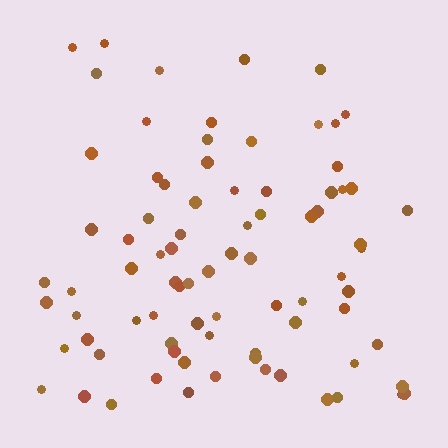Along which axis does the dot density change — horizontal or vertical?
Vertical.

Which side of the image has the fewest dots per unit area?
The top.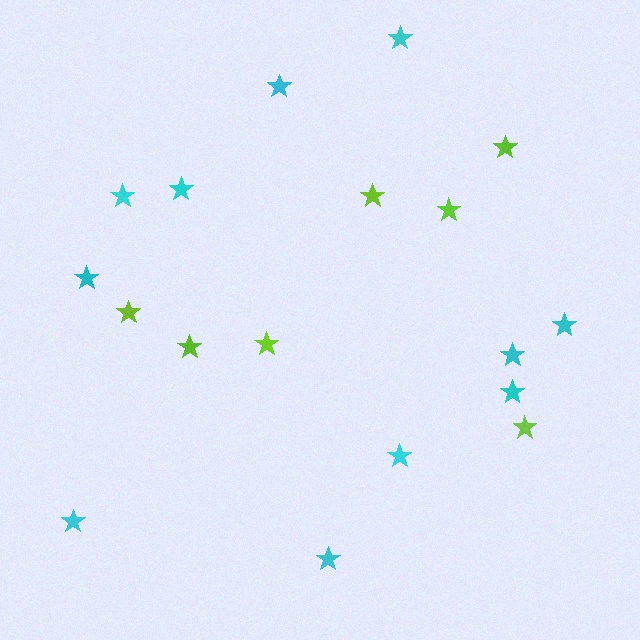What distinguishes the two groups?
There are 2 groups: one group of lime stars (7) and one group of cyan stars (11).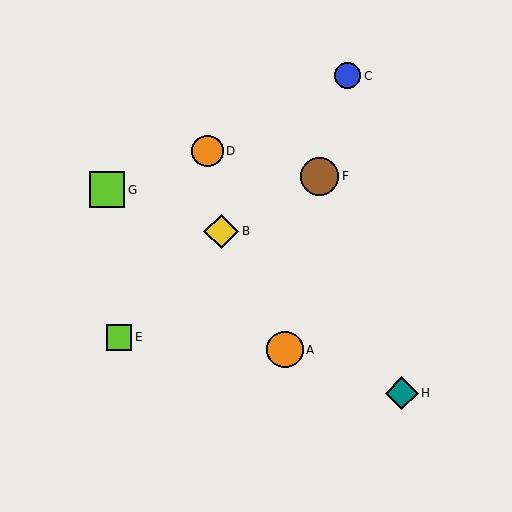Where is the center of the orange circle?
The center of the orange circle is at (285, 350).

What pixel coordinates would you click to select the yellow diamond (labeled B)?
Click at (221, 231) to select the yellow diamond B.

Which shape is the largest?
The brown circle (labeled F) is the largest.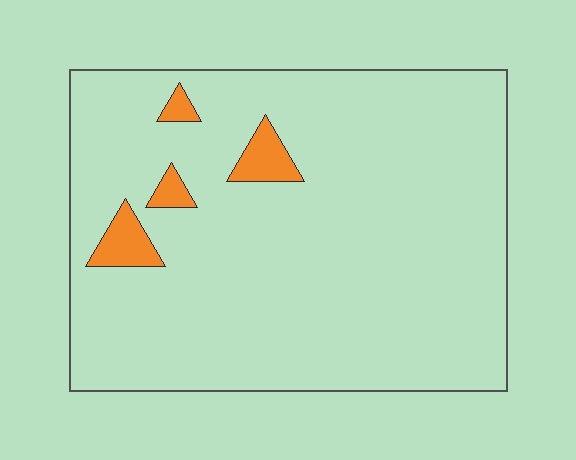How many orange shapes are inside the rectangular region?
4.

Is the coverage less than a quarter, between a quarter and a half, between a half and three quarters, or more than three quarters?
Less than a quarter.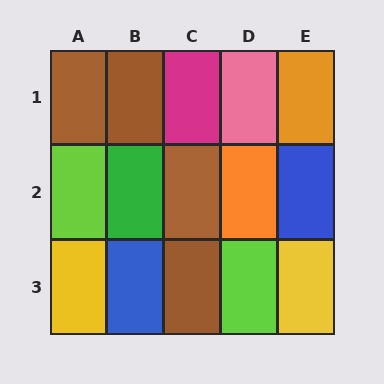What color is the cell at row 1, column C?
Magenta.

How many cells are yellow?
2 cells are yellow.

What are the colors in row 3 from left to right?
Yellow, blue, brown, lime, yellow.